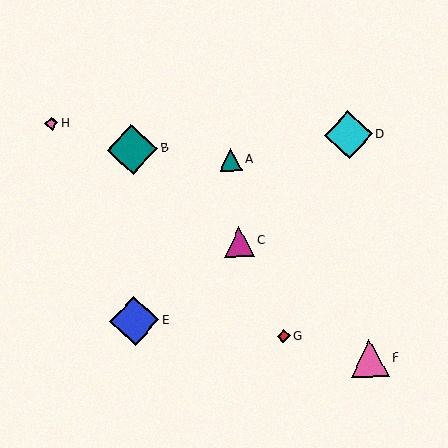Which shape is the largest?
The teal diamond (labeled B) is the largest.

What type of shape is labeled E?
Shape E is a blue diamond.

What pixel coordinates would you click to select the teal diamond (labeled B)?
Click at (132, 149) to select the teal diamond B.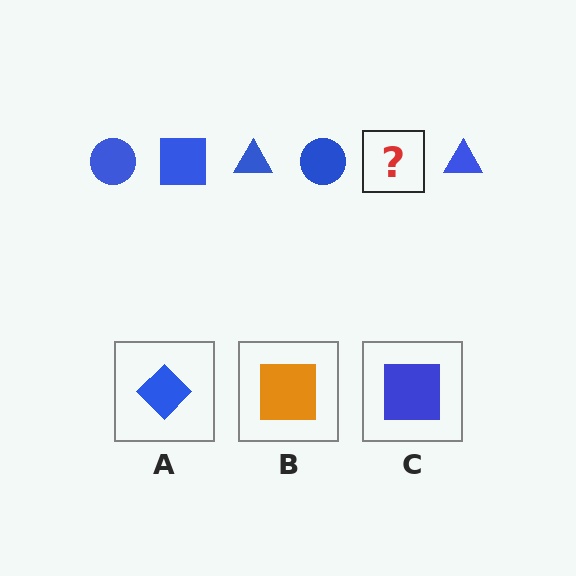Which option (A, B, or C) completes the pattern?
C.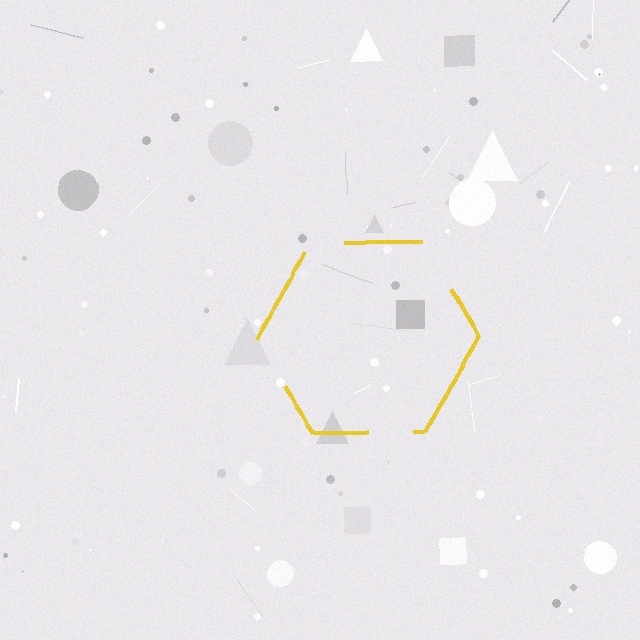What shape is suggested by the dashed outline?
The dashed outline suggests a hexagon.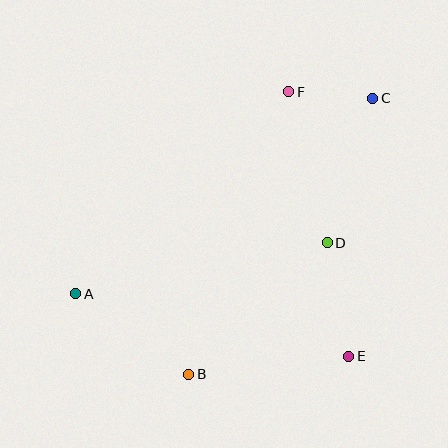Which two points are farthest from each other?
Points A and C are farthest from each other.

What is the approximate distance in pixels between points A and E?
The distance between A and E is approximately 280 pixels.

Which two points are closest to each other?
Points C and F are closest to each other.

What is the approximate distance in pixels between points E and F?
The distance between E and F is approximately 271 pixels.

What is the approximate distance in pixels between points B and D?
The distance between B and D is approximately 191 pixels.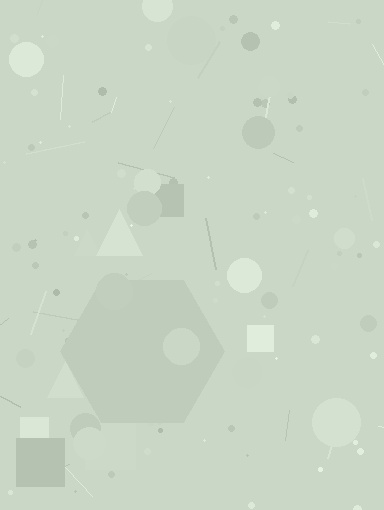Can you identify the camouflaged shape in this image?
The camouflaged shape is a hexagon.